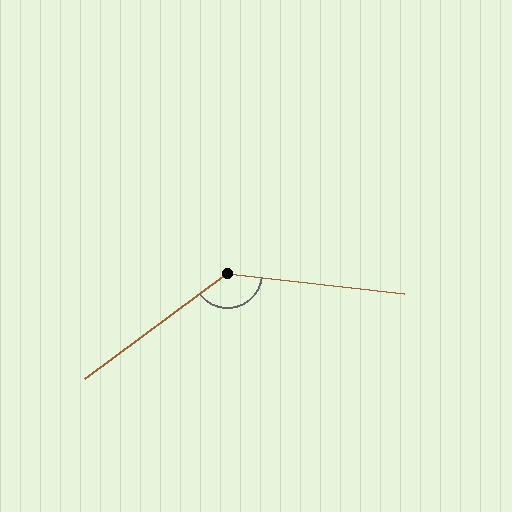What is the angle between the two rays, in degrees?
Approximately 137 degrees.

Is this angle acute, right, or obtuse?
It is obtuse.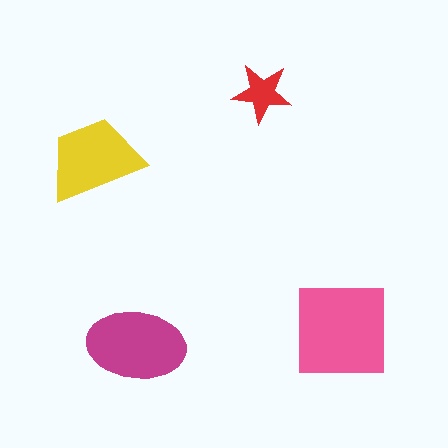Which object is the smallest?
The red star.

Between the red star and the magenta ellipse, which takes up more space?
The magenta ellipse.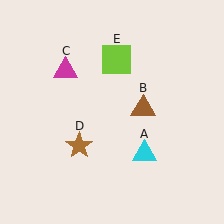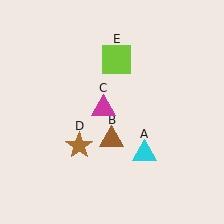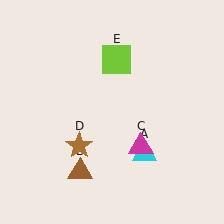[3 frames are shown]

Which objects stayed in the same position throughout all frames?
Cyan triangle (object A) and brown star (object D) and lime square (object E) remained stationary.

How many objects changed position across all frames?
2 objects changed position: brown triangle (object B), magenta triangle (object C).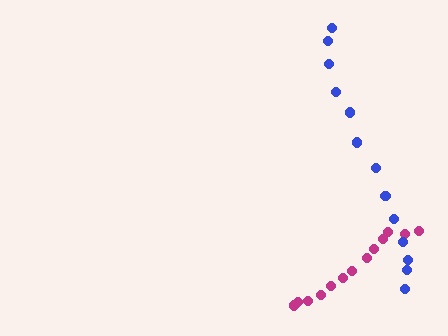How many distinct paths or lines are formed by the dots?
There are 2 distinct paths.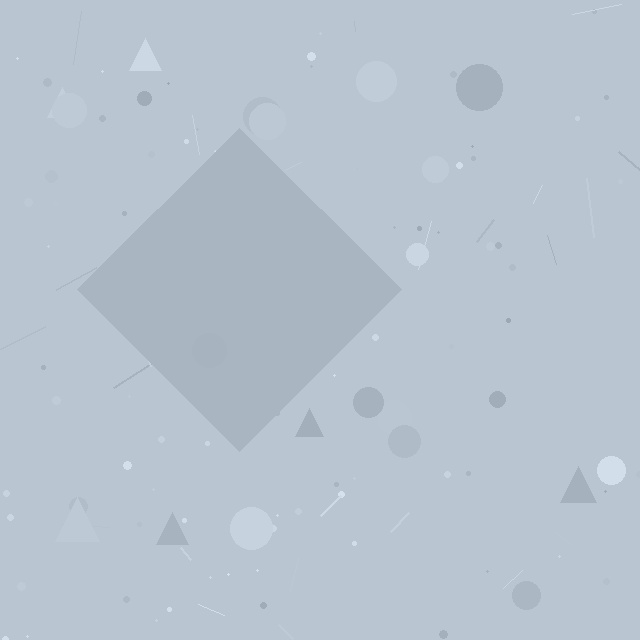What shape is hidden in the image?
A diamond is hidden in the image.